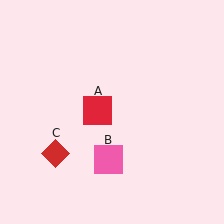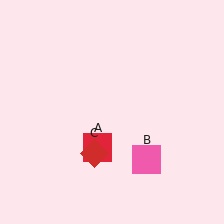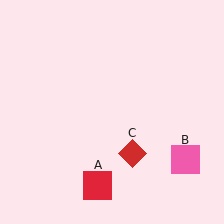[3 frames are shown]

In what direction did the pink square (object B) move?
The pink square (object B) moved right.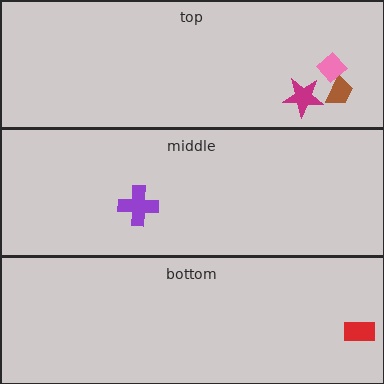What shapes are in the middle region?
The purple cross.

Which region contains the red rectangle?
The bottom region.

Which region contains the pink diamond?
The top region.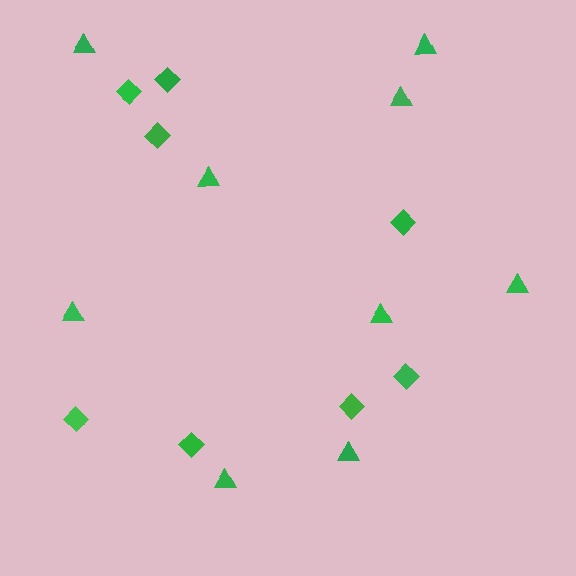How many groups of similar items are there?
There are 2 groups: one group of diamonds (8) and one group of triangles (9).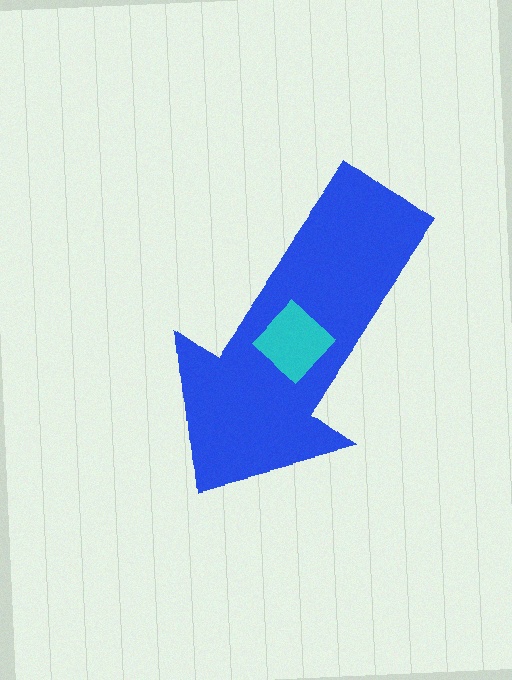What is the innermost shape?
The cyan diamond.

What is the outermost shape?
The blue arrow.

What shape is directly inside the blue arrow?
The cyan diamond.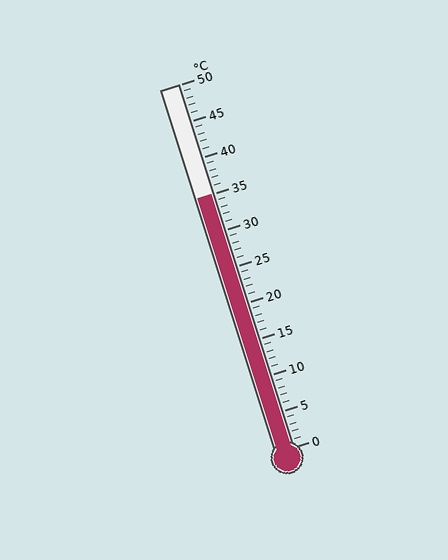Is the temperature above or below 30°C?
The temperature is above 30°C.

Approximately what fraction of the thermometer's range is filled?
The thermometer is filled to approximately 70% of its range.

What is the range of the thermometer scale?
The thermometer scale ranges from 0°C to 50°C.